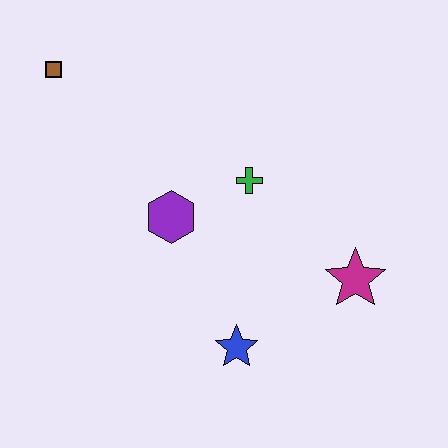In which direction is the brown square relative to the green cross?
The brown square is to the left of the green cross.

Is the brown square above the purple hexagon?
Yes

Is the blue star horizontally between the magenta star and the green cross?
No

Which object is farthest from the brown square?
The magenta star is farthest from the brown square.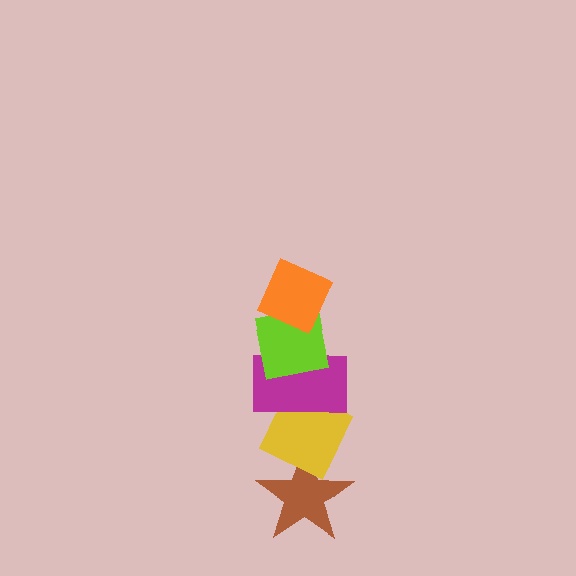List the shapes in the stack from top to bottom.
From top to bottom: the orange diamond, the lime square, the magenta rectangle, the yellow diamond, the brown star.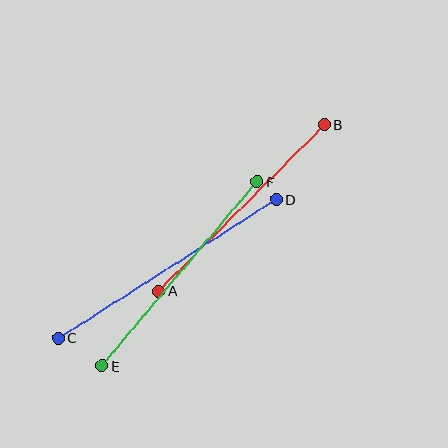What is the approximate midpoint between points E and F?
The midpoint is at approximately (180, 274) pixels.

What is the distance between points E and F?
The distance is approximately 241 pixels.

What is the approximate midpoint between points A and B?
The midpoint is at approximately (241, 208) pixels.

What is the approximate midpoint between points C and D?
The midpoint is at approximately (167, 269) pixels.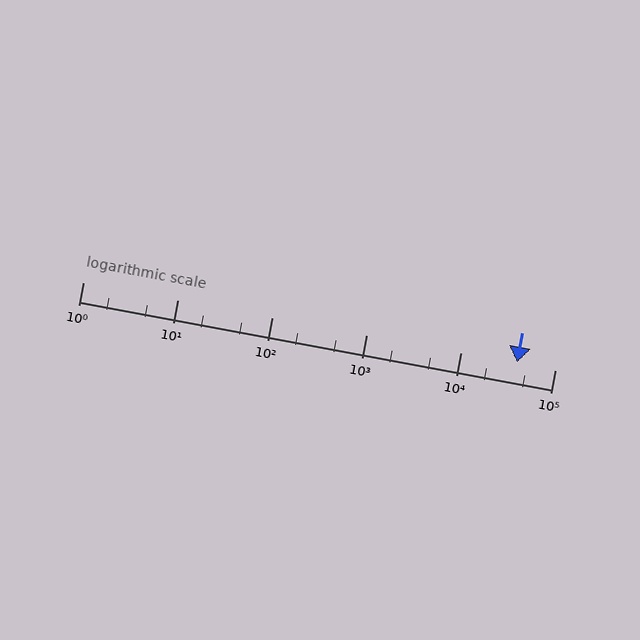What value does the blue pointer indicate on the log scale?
The pointer indicates approximately 40000.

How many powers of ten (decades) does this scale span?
The scale spans 5 decades, from 1 to 100000.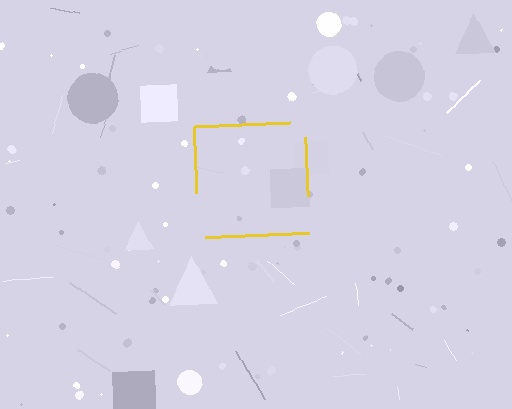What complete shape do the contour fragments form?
The contour fragments form a square.